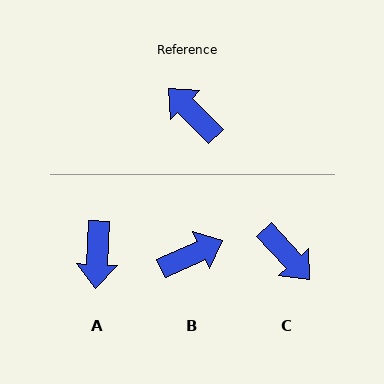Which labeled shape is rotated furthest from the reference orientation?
C, about 178 degrees away.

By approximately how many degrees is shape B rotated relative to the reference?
Approximately 111 degrees clockwise.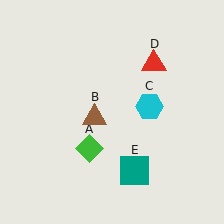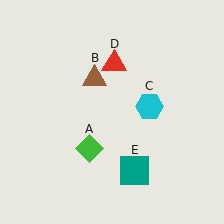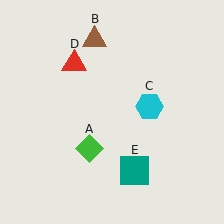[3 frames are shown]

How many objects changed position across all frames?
2 objects changed position: brown triangle (object B), red triangle (object D).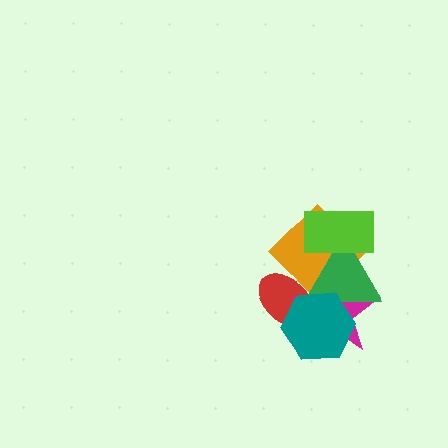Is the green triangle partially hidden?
Yes, it is partially covered by another shape.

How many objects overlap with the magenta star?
4 objects overlap with the magenta star.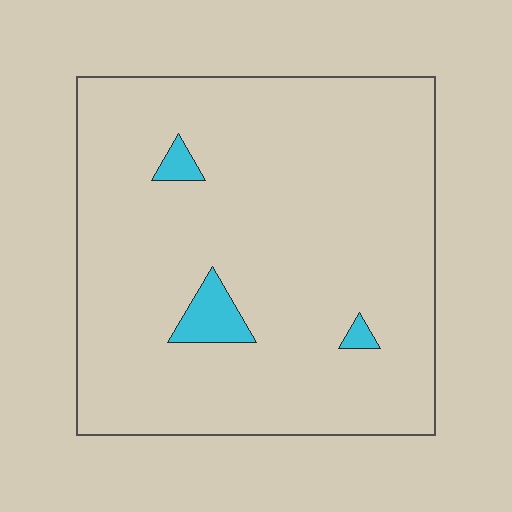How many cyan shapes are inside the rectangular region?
3.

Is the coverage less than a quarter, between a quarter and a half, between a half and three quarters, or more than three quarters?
Less than a quarter.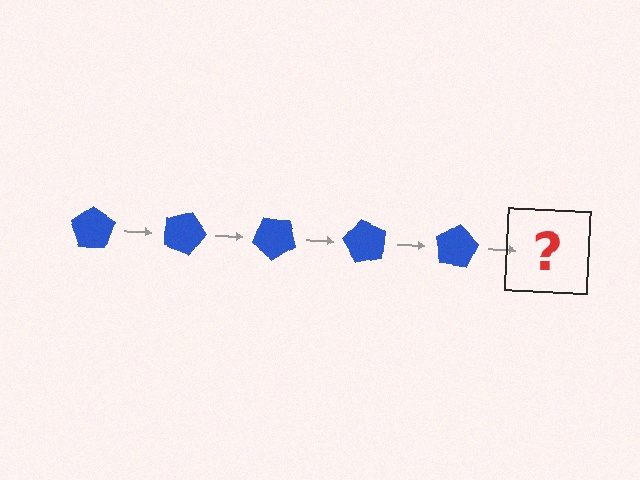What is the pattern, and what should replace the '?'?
The pattern is that the pentagon rotates 20 degrees each step. The '?' should be a blue pentagon rotated 100 degrees.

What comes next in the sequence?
The next element should be a blue pentagon rotated 100 degrees.